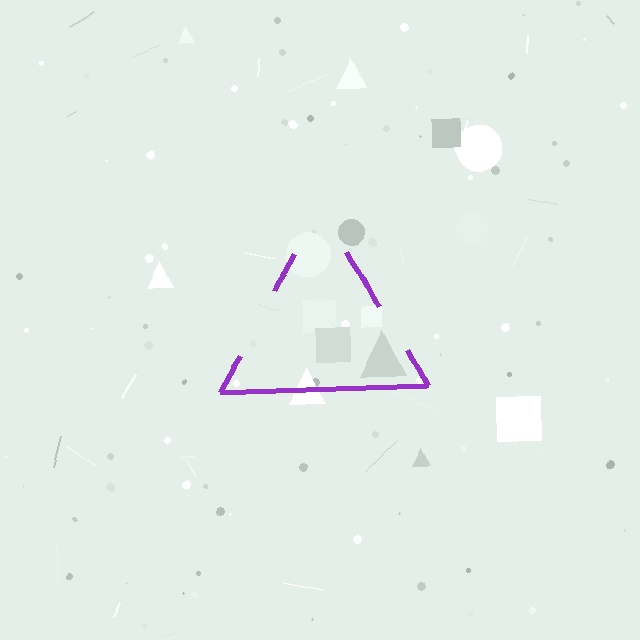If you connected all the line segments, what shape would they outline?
They would outline a triangle.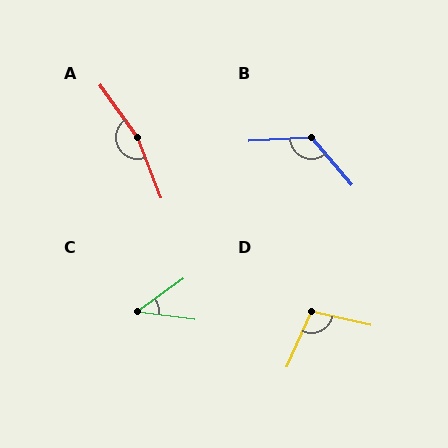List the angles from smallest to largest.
C (43°), D (101°), B (127°), A (166°).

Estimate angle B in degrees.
Approximately 127 degrees.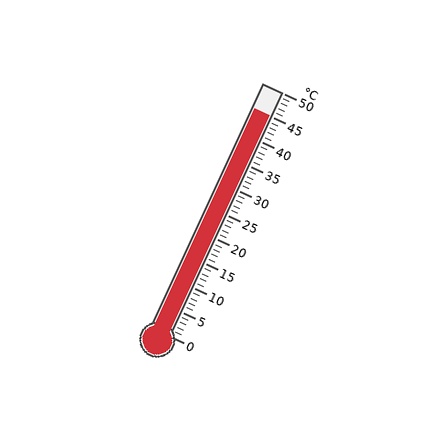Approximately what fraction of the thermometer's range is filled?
The thermometer is filled to approximately 90% of its range.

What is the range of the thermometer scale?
The thermometer scale ranges from 0°C to 50°C.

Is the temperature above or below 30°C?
The temperature is above 30°C.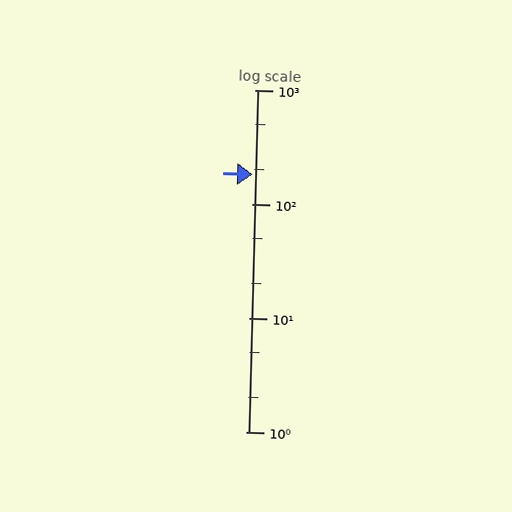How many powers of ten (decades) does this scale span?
The scale spans 3 decades, from 1 to 1000.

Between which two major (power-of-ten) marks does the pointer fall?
The pointer is between 100 and 1000.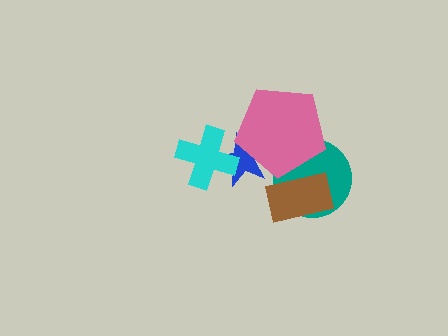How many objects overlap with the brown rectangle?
2 objects overlap with the brown rectangle.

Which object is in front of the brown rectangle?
The pink pentagon is in front of the brown rectangle.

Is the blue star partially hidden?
Yes, it is partially covered by another shape.